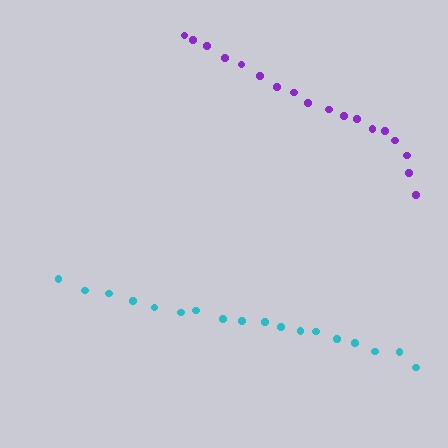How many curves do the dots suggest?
There are 2 distinct paths.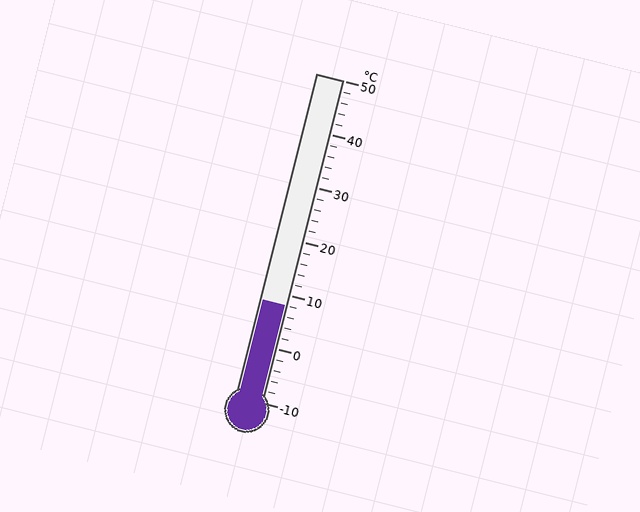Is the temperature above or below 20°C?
The temperature is below 20°C.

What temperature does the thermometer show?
The thermometer shows approximately 8°C.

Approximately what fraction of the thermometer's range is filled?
The thermometer is filled to approximately 30% of its range.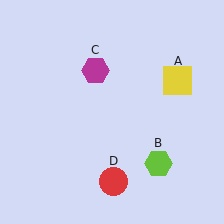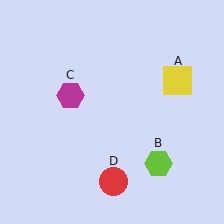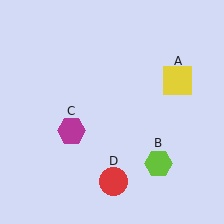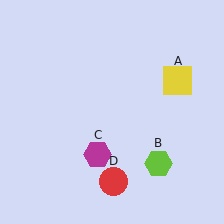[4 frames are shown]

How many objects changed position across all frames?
1 object changed position: magenta hexagon (object C).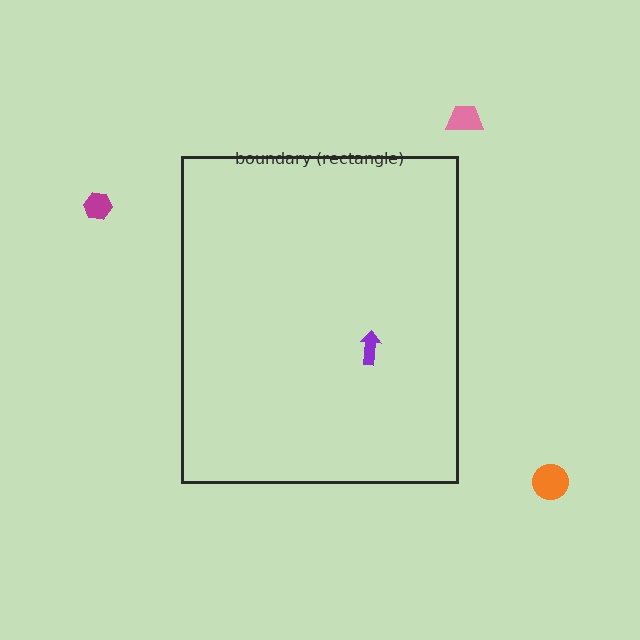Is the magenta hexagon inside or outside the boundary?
Outside.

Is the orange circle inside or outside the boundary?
Outside.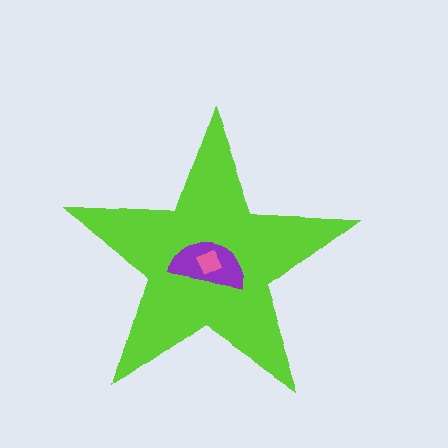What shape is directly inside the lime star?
The purple semicircle.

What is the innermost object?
The pink square.